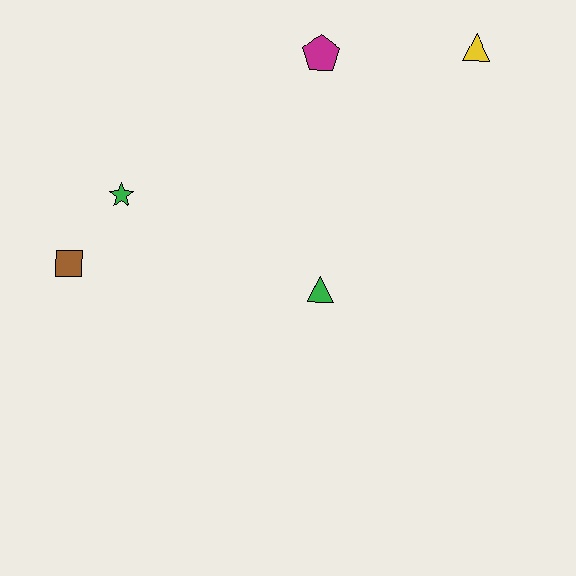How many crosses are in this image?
There are no crosses.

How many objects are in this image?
There are 5 objects.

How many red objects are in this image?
There are no red objects.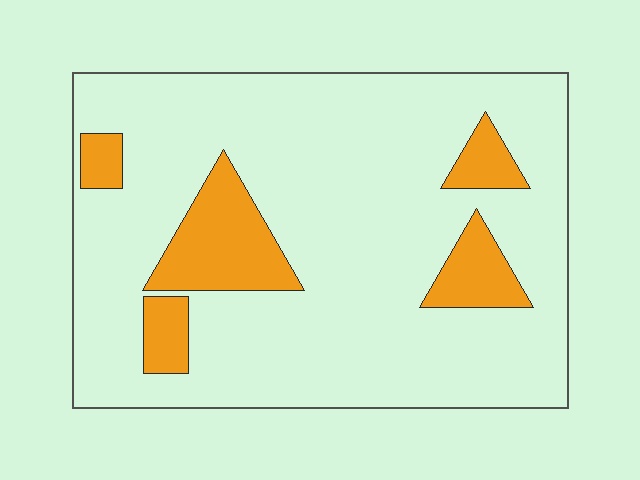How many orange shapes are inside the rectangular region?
5.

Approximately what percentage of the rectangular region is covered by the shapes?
Approximately 15%.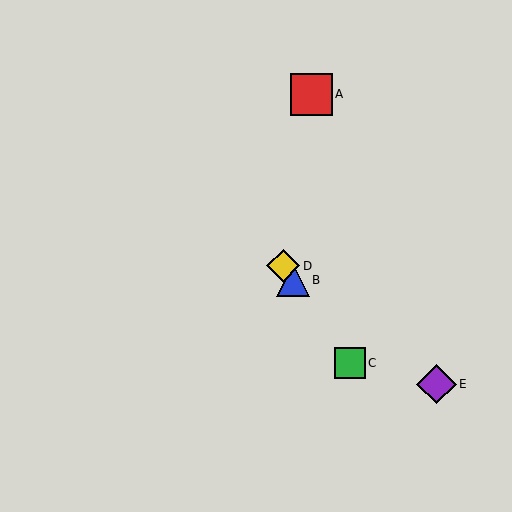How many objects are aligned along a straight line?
3 objects (B, C, D) are aligned along a straight line.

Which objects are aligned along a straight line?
Objects B, C, D are aligned along a straight line.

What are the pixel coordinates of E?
Object E is at (436, 384).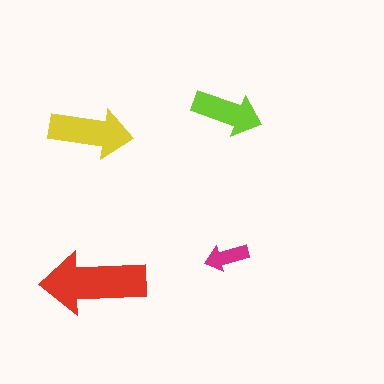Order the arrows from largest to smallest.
the red one, the yellow one, the lime one, the magenta one.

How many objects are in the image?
There are 4 objects in the image.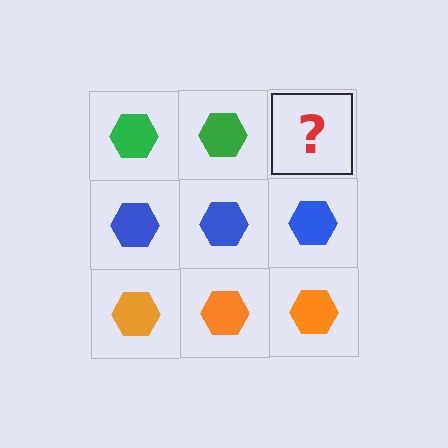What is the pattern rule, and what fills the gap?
The rule is that each row has a consistent color. The gap should be filled with a green hexagon.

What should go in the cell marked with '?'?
The missing cell should contain a green hexagon.